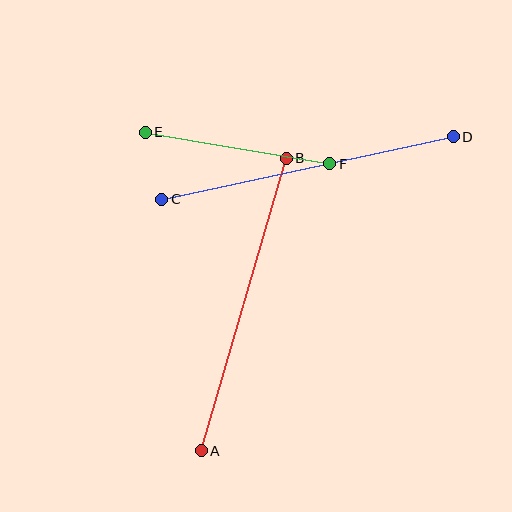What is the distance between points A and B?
The distance is approximately 305 pixels.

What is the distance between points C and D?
The distance is approximately 298 pixels.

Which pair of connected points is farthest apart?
Points A and B are farthest apart.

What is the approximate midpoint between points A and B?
The midpoint is at approximately (244, 305) pixels.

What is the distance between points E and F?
The distance is approximately 187 pixels.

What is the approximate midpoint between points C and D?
The midpoint is at approximately (307, 168) pixels.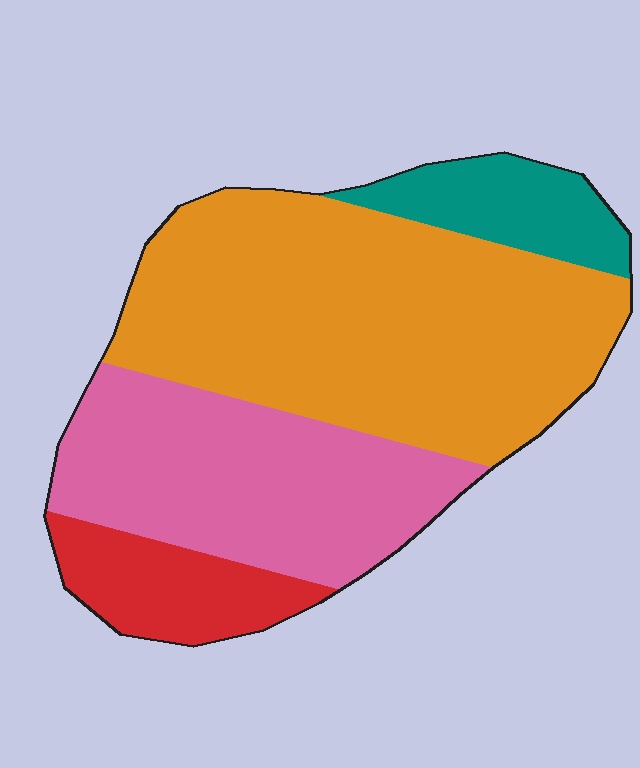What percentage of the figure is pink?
Pink takes up about one third (1/3) of the figure.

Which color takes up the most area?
Orange, at roughly 50%.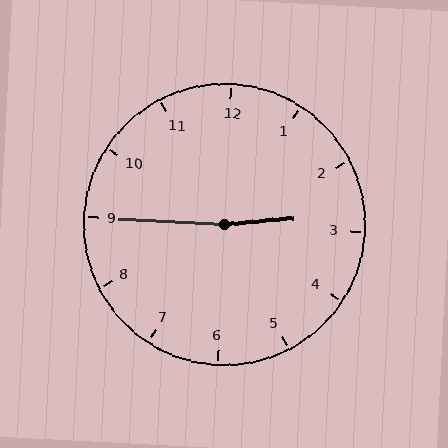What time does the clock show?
2:45.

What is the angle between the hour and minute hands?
Approximately 172 degrees.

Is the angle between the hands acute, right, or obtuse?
It is obtuse.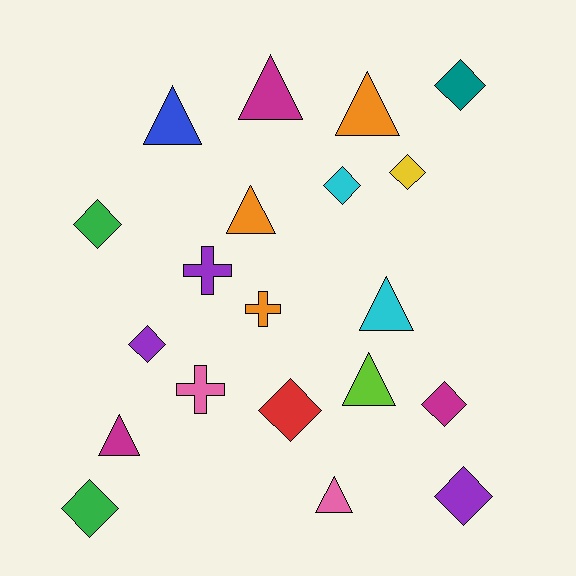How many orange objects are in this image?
There are 3 orange objects.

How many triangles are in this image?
There are 8 triangles.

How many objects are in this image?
There are 20 objects.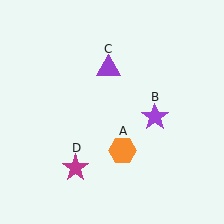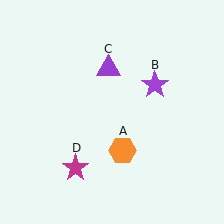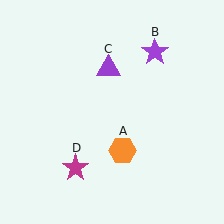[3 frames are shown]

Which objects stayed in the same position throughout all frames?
Orange hexagon (object A) and purple triangle (object C) and magenta star (object D) remained stationary.